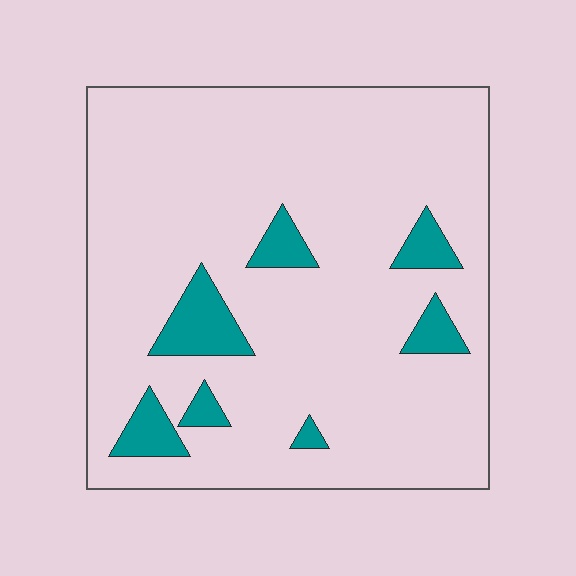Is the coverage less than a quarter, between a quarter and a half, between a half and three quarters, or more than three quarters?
Less than a quarter.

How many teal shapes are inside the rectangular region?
7.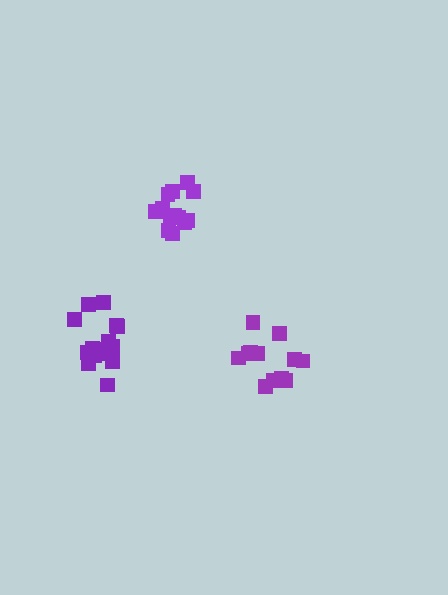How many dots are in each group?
Group 1: 16 dots, Group 2: 13 dots, Group 3: 12 dots (41 total).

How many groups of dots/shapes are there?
There are 3 groups.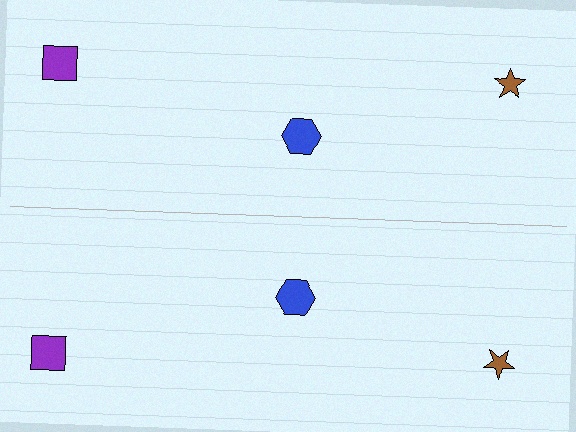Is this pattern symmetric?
Yes, this pattern has bilateral (reflection) symmetry.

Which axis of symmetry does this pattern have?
The pattern has a horizontal axis of symmetry running through the center of the image.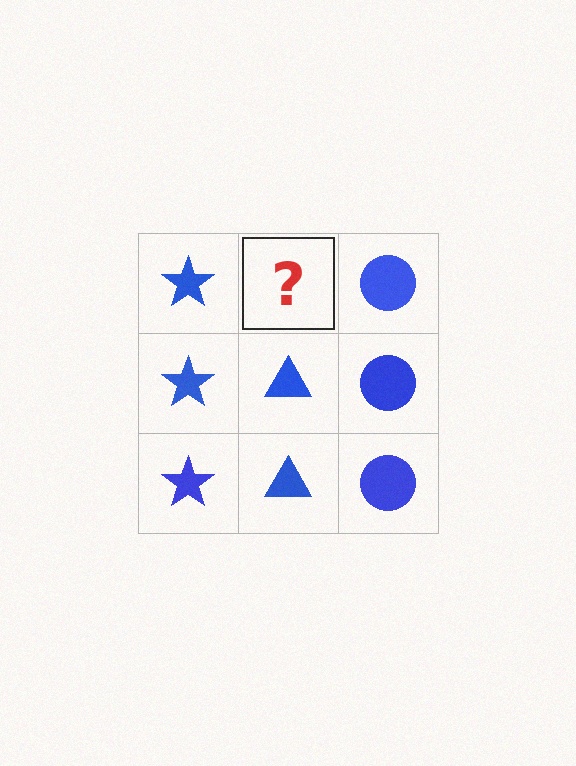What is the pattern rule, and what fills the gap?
The rule is that each column has a consistent shape. The gap should be filled with a blue triangle.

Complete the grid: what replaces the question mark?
The question mark should be replaced with a blue triangle.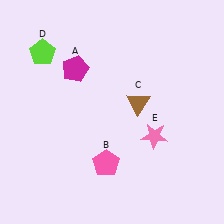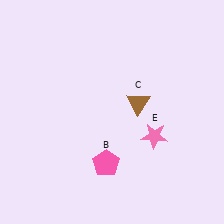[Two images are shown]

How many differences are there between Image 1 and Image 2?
There are 2 differences between the two images.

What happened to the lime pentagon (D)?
The lime pentagon (D) was removed in Image 2. It was in the top-left area of Image 1.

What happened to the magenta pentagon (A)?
The magenta pentagon (A) was removed in Image 2. It was in the top-left area of Image 1.